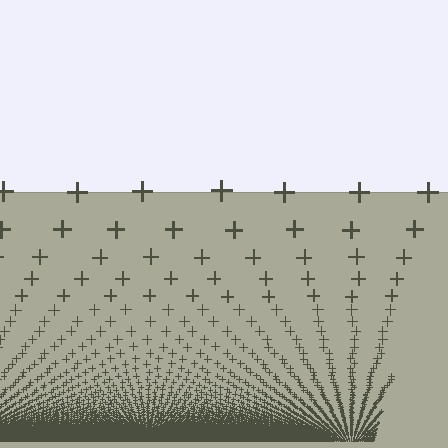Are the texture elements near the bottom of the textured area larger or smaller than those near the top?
Smaller. The gradient is inverted — elements near the bottom are smaller and denser.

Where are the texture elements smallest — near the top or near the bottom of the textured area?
Near the bottom.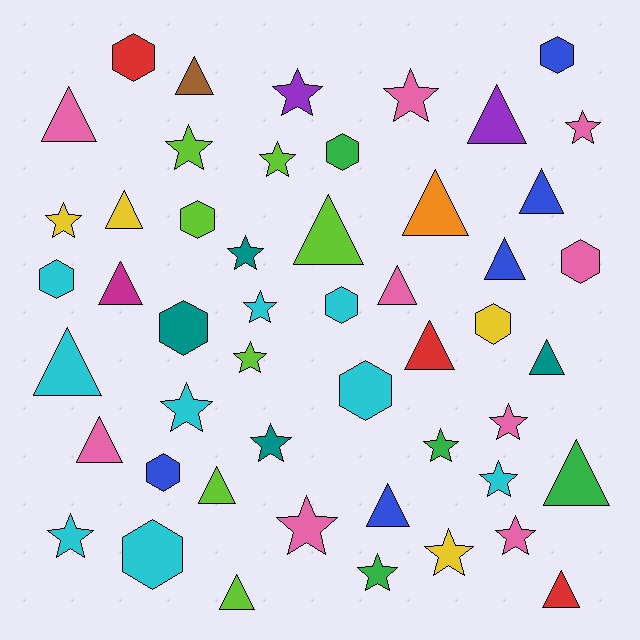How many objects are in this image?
There are 50 objects.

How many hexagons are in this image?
There are 12 hexagons.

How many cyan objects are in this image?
There are 9 cyan objects.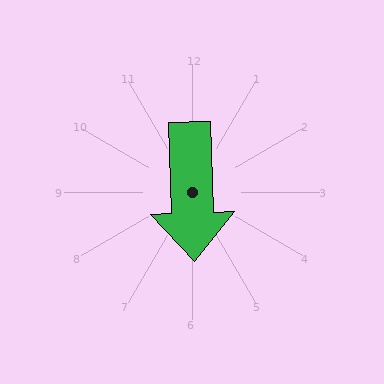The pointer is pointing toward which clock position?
Roughly 6 o'clock.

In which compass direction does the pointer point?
South.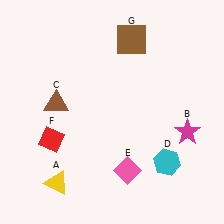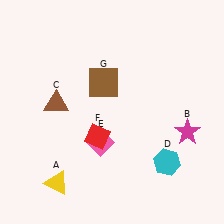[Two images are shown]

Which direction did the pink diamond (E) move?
The pink diamond (E) moved up.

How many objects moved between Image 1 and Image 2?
3 objects moved between the two images.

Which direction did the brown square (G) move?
The brown square (G) moved down.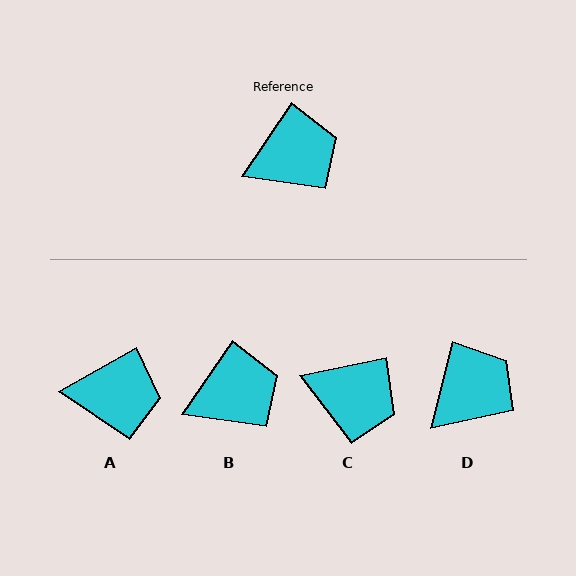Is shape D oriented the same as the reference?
No, it is off by about 20 degrees.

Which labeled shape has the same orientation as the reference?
B.